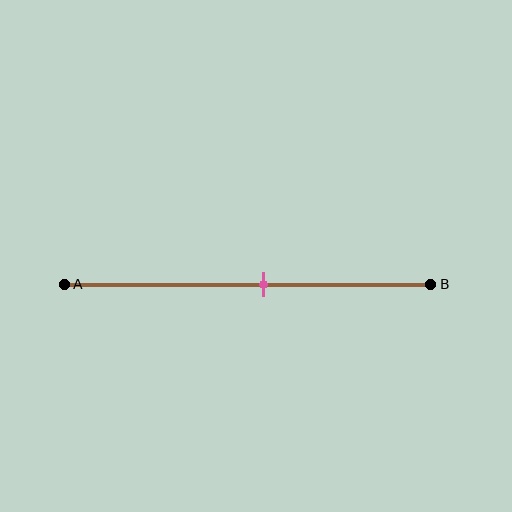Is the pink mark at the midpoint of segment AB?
No, the mark is at about 55% from A, not at the 50% midpoint.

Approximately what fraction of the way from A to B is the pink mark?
The pink mark is approximately 55% of the way from A to B.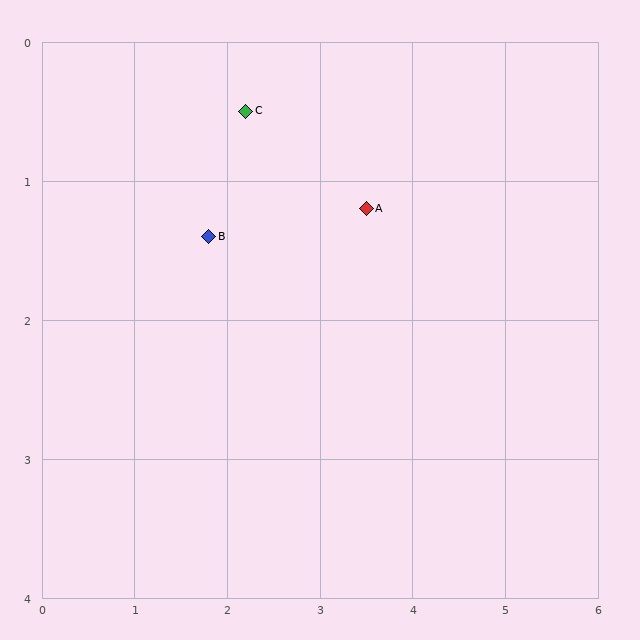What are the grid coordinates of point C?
Point C is at approximately (2.2, 0.5).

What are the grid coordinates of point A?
Point A is at approximately (3.5, 1.2).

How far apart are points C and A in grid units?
Points C and A are about 1.5 grid units apart.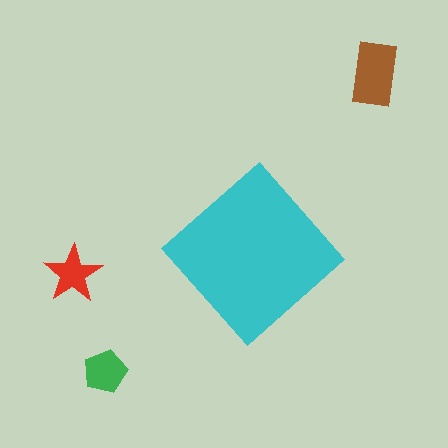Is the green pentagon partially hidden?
No, the green pentagon is fully visible.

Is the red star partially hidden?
No, the red star is fully visible.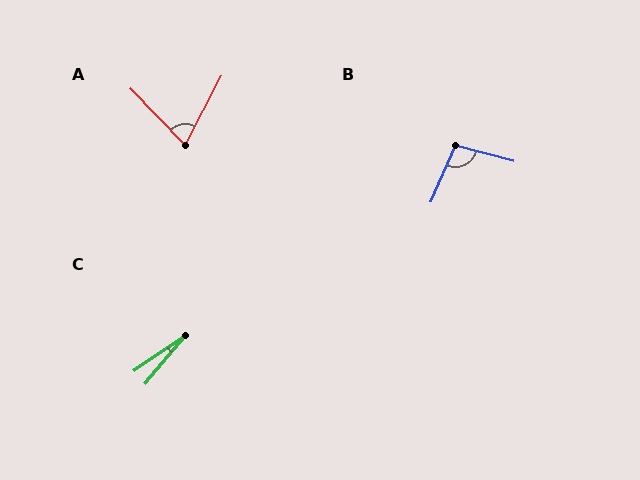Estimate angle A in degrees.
Approximately 72 degrees.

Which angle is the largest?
B, at approximately 98 degrees.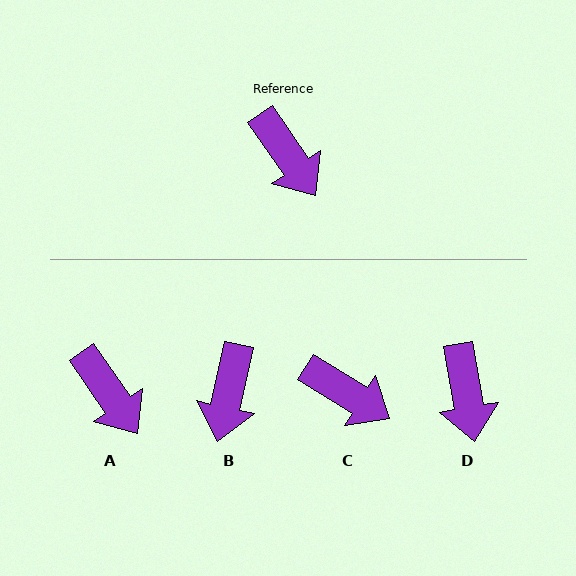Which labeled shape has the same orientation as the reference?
A.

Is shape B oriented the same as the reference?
No, it is off by about 47 degrees.